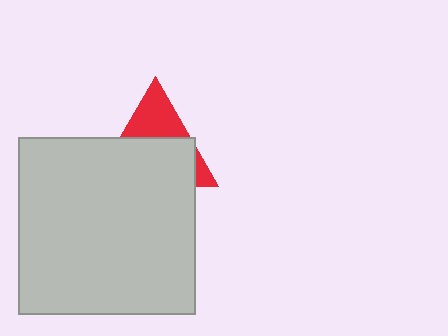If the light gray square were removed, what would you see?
You would see the complete red triangle.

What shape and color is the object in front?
The object in front is a light gray square.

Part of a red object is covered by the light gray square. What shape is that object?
It is a triangle.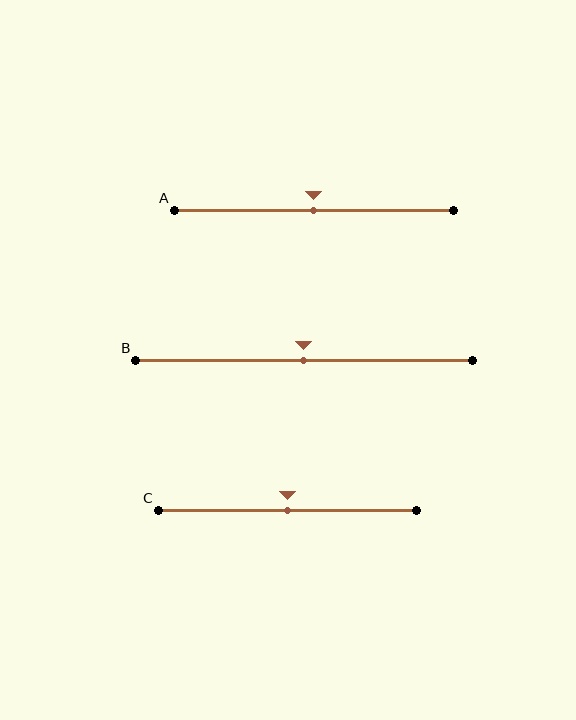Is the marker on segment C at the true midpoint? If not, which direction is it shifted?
Yes, the marker on segment C is at the true midpoint.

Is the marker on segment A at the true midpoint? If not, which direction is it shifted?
Yes, the marker on segment A is at the true midpoint.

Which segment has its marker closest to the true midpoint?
Segment A has its marker closest to the true midpoint.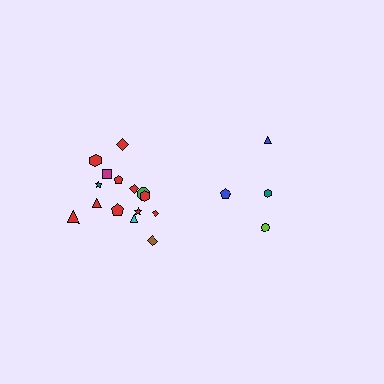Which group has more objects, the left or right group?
The left group.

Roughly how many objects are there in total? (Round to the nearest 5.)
Roughly 20 objects in total.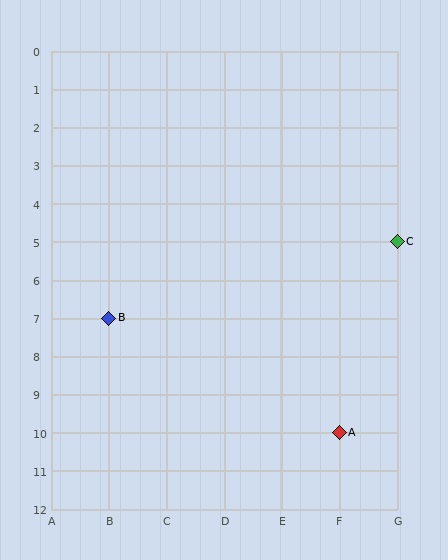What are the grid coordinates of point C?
Point C is at grid coordinates (G, 5).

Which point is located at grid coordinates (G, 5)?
Point C is at (G, 5).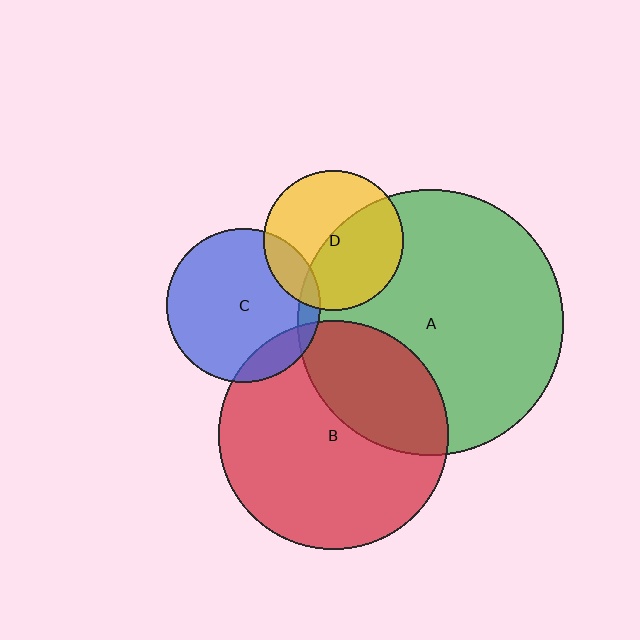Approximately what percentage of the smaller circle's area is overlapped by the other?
Approximately 15%.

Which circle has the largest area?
Circle A (green).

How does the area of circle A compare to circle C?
Approximately 3.0 times.